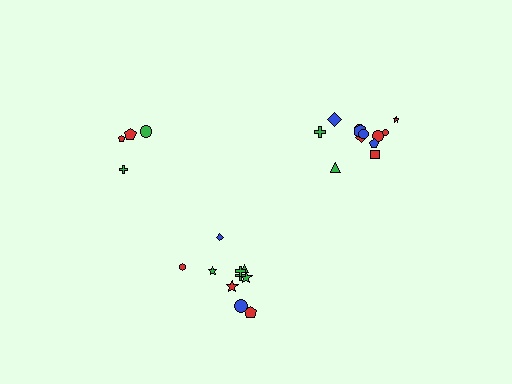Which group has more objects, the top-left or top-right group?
The top-right group.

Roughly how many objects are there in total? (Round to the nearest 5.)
Roughly 25 objects in total.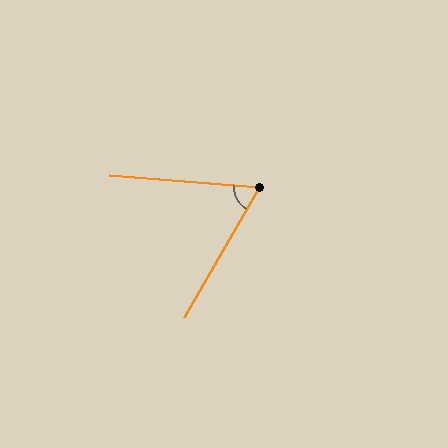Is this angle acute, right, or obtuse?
It is acute.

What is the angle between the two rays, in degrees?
Approximately 65 degrees.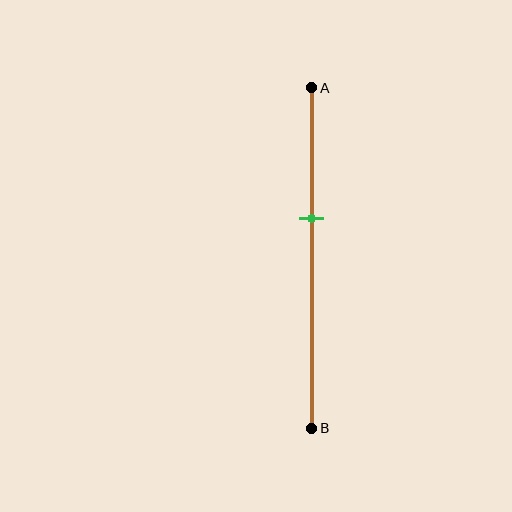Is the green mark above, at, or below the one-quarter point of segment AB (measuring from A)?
The green mark is below the one-quarter point of segment AB.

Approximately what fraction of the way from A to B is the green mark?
The green mark is approximately 40% of the way from A to B.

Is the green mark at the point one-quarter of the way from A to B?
No, the mark is at about 40% from A, not at the 25% one-quarter point.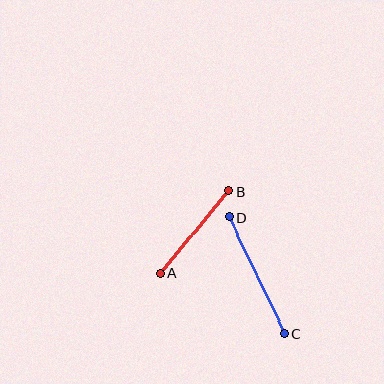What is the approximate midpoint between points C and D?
The midpoint is at approximately (257, 276) pixels.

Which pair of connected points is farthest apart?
Points C and D are farthest apart.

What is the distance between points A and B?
The distance is approximately 107 pixels.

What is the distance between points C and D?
The distance is approximately 129 pixels.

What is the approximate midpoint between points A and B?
The midpoint is at approximately (195, 232) pixels.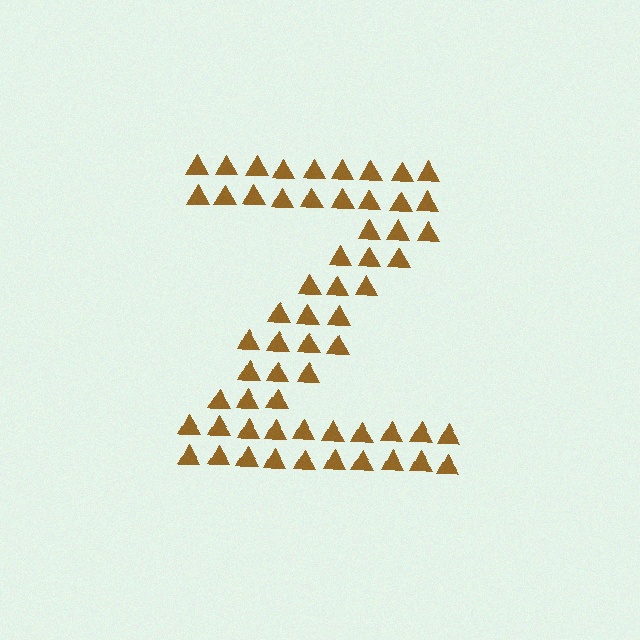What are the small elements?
The small elements are triangles.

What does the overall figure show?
The overall figure shows the letter Z.